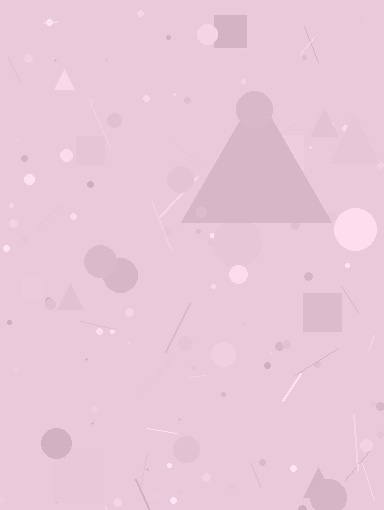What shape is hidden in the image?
A triangle is hidden in the image.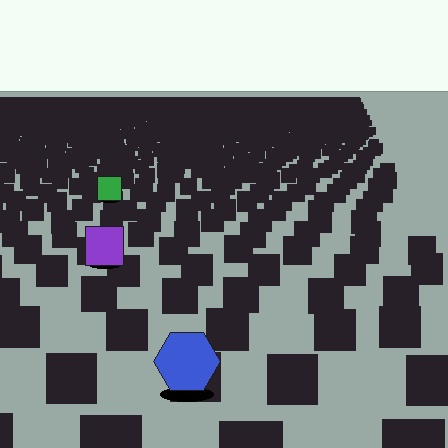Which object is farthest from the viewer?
The green square is farthest from the viewer. It appears smaller and the ground texture around it is denser.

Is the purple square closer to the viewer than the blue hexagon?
No. The blue hexagon is closer — you can tell from the texture gradient: the ground texture is coarser near it.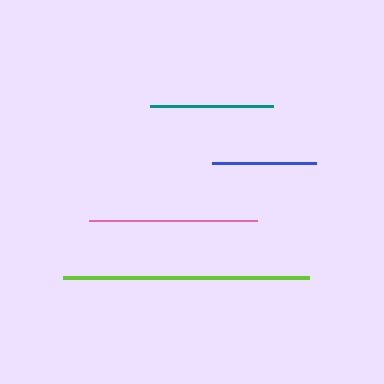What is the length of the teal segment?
The teal segment is approximately 123 pixels long.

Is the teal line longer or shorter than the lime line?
The lime line is longer than the teal line.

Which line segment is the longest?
The lime line is the longest at approximately 246 pixels.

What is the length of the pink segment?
The pink segment is approximately 168 pixels long.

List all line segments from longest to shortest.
From longest to shortest: lime, pink, teal, blue.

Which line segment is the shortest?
The blue line is the shortest at approximately 105 pixels.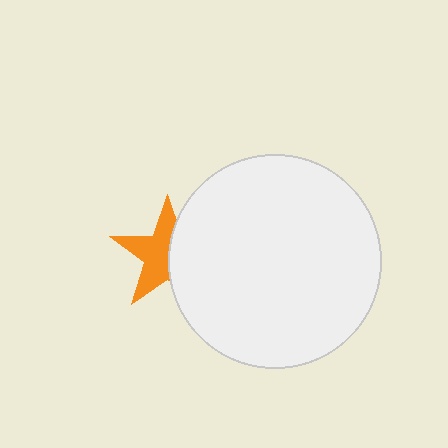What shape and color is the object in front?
The object in front is a white circle.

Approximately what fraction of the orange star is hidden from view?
Roughly 44% of the orange star is hidden behind the white circle.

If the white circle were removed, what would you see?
You would see the complete orange star.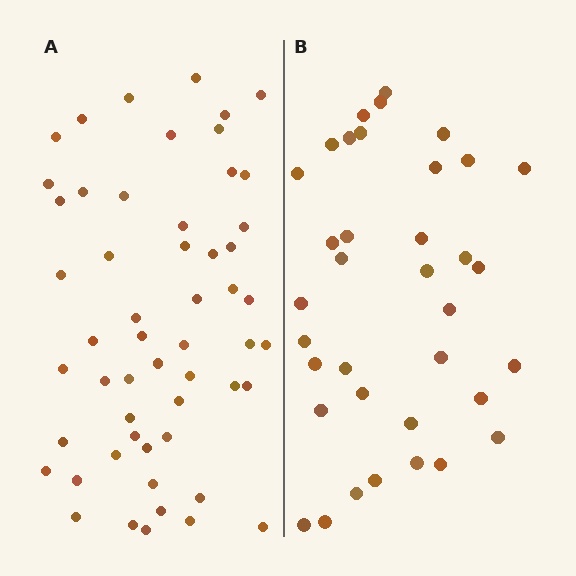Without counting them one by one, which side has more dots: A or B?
Region A (the left region) has more dots.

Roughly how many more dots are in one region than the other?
Region A has approximately 20 more dots than region B.